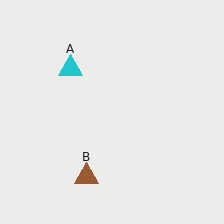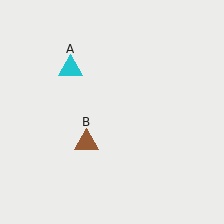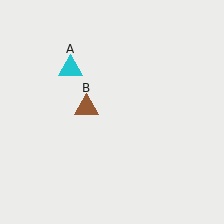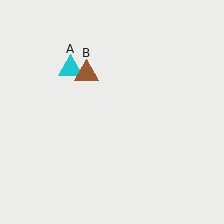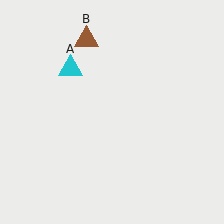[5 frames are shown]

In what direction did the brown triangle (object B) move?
The brown triangle (object B) moved up.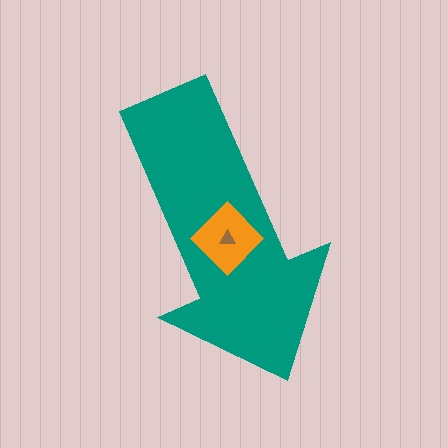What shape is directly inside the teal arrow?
The orange diamond.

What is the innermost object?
The brown triangle.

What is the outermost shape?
The teal arrow.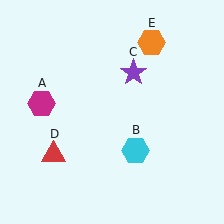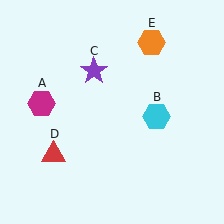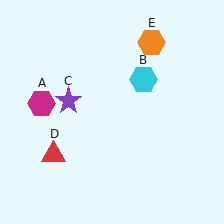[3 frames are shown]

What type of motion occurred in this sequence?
The cyan hexagon (object B), purple star (object C) rotated counterclockwise around the center of the scene.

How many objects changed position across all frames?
2 objects changed position: cyan hexagon (object B), purple star (object C).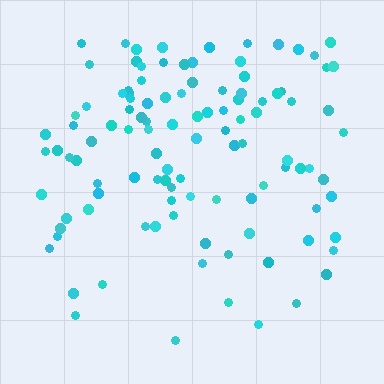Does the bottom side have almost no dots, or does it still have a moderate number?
Still a moderate number, just noticeably fewer than the top.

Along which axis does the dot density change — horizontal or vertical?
Vertical.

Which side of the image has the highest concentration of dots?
The top.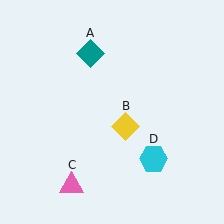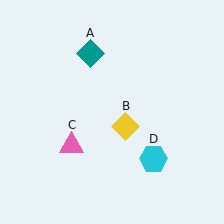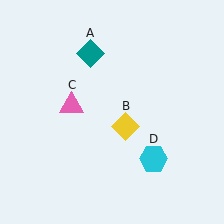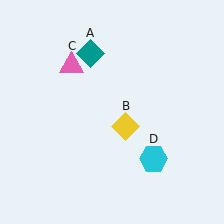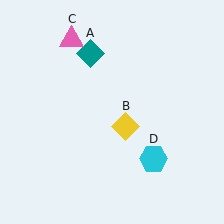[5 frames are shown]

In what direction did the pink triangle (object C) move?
The pink triangle (object C) moved up.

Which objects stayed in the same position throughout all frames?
Teal diamond (object A) and yellow diamond (object B) and cyan hexagon (object D) remained stationary.